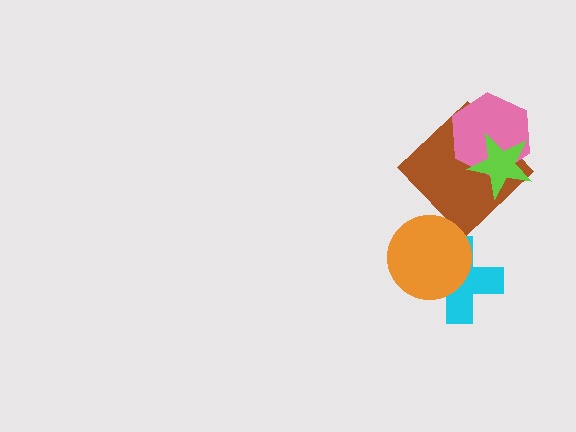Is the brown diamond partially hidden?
Yes, it is partially covered by another shape.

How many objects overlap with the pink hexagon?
2 objects overlap with the pink hexagon.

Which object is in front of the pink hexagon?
The lime star is in front of the pink hexagon.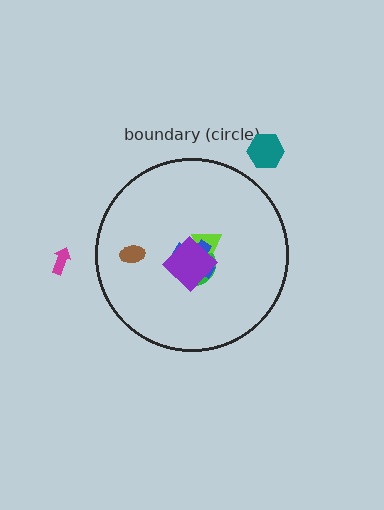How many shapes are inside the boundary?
5 inside, 2 outside.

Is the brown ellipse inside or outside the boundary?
Inside.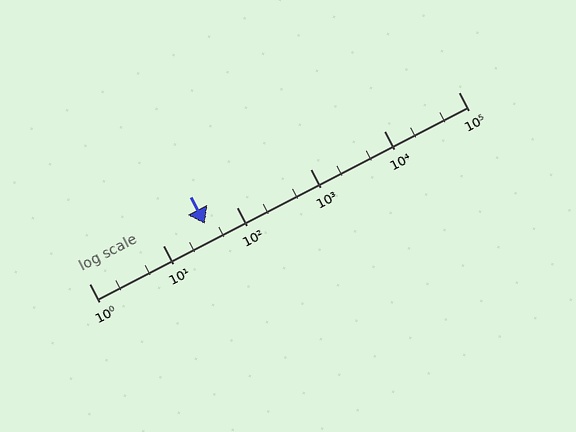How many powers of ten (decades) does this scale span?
The scale spans 5 decades, from 1 to 100000.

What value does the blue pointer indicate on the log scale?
The pointer indicates approximately 37.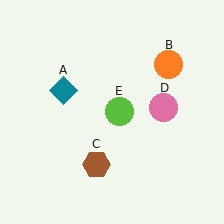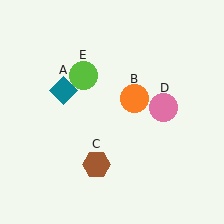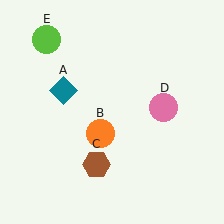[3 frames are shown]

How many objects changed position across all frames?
2 objects changed position: orange circle (object B), lime circle (object E).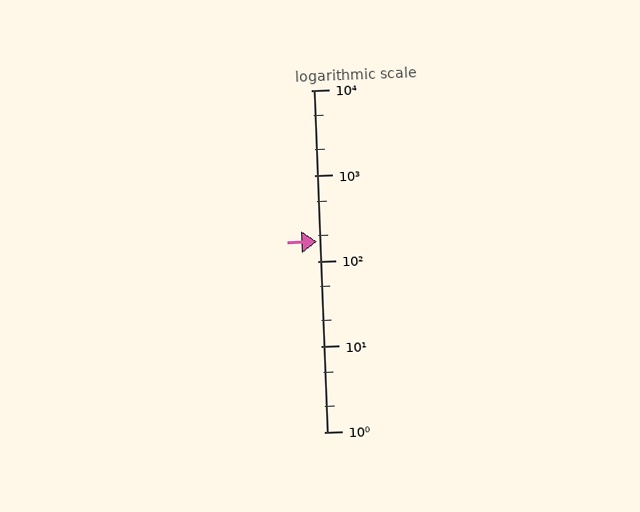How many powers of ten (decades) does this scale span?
The scale spans 4 decades, from 1 to 10000.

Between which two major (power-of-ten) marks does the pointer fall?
The pointer is between 100 and 1000.